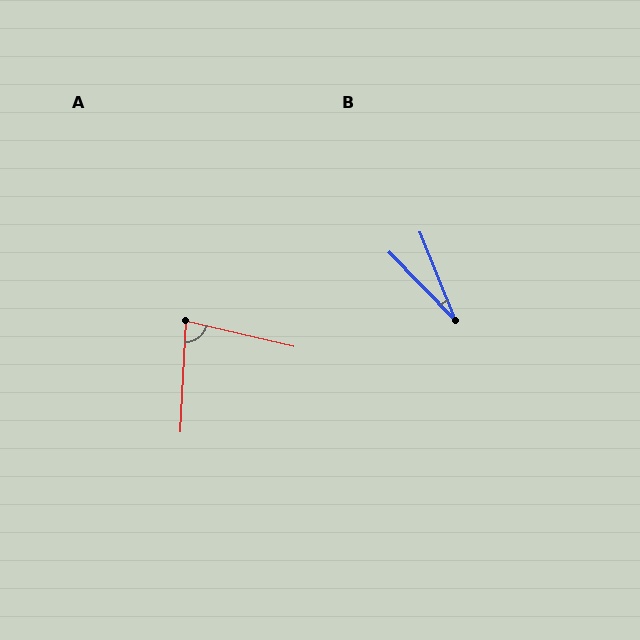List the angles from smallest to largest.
B (23°), A (79°).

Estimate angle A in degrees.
Approximately 79 degrees.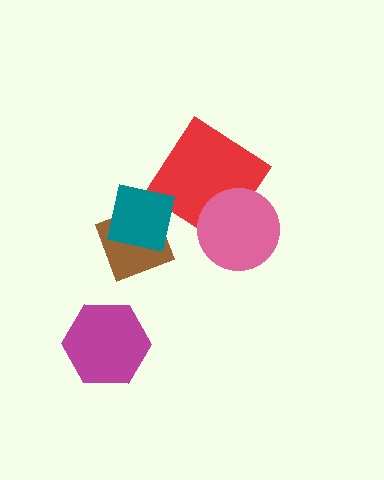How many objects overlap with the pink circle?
1 object overlaps with the pink circle.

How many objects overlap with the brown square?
1 object overlaps with the brown square.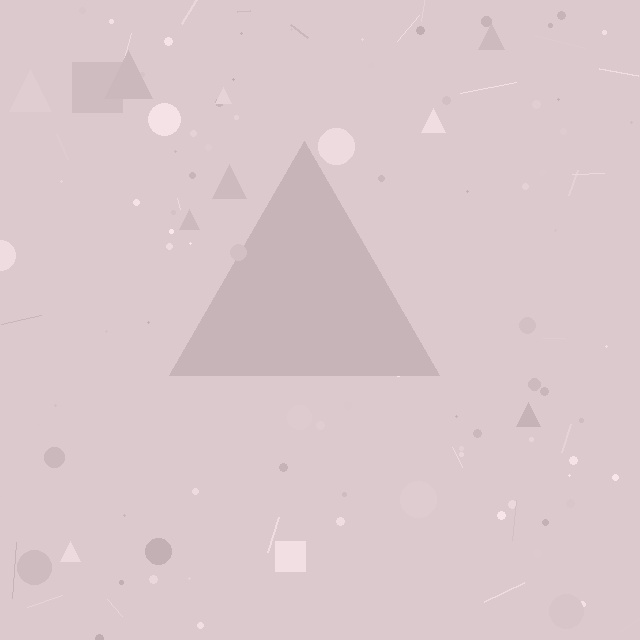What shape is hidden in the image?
A triangle is hidden in the image.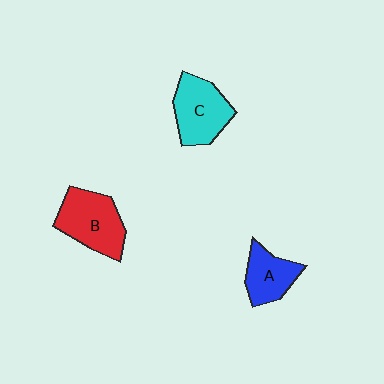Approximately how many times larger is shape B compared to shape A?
Approximately 1.5 times.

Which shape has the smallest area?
Shape A (blue).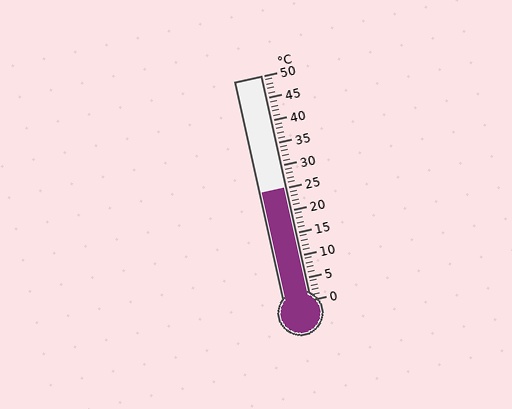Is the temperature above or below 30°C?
The temperature is below 30°C.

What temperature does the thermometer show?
The thermometer shows approximately 25°C.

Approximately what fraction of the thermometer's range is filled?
The thermometer is filled to approximately 50% of its range.